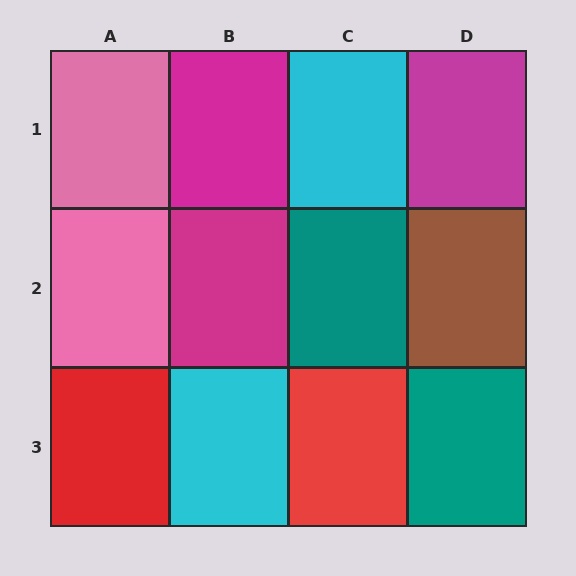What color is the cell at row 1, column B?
Magenta.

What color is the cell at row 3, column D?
Teal.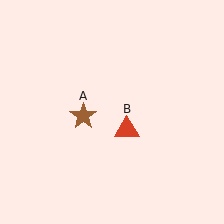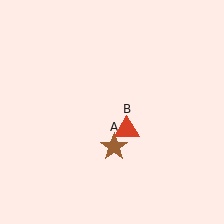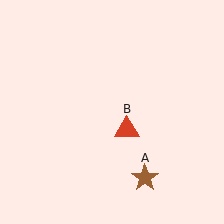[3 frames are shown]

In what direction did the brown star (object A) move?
The brown star (object A) moved down and to the right.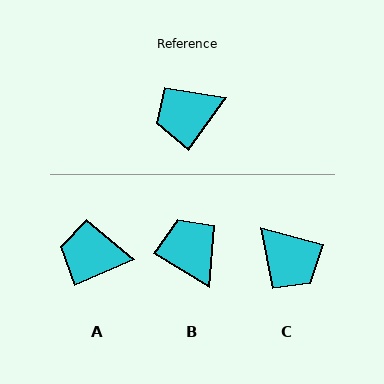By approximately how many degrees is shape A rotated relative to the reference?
Approximately 30 degrees clockwise.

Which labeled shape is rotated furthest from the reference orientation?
C, about 111 degrees away.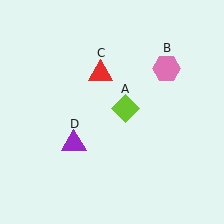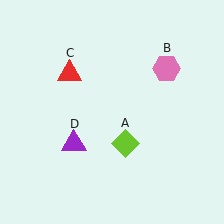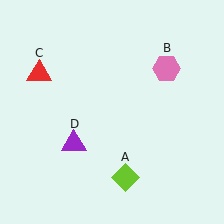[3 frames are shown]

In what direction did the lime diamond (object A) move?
The lime diamond (object A) moved down.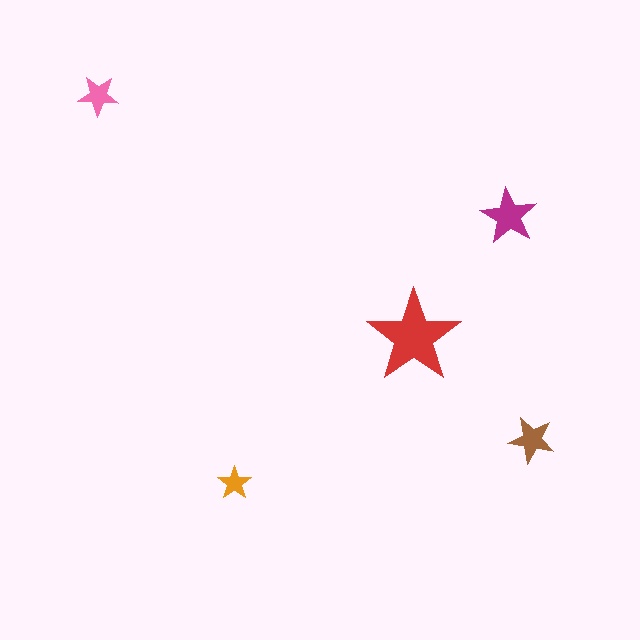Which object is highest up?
The pink star is topmost.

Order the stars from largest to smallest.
the red one, the magenta one, the brown one, the pink one, the orange one.